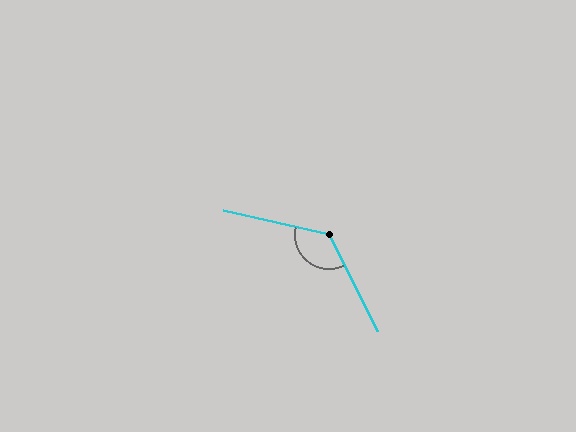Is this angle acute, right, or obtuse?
It is obtuse.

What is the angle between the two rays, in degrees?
Approximately 129 degrees.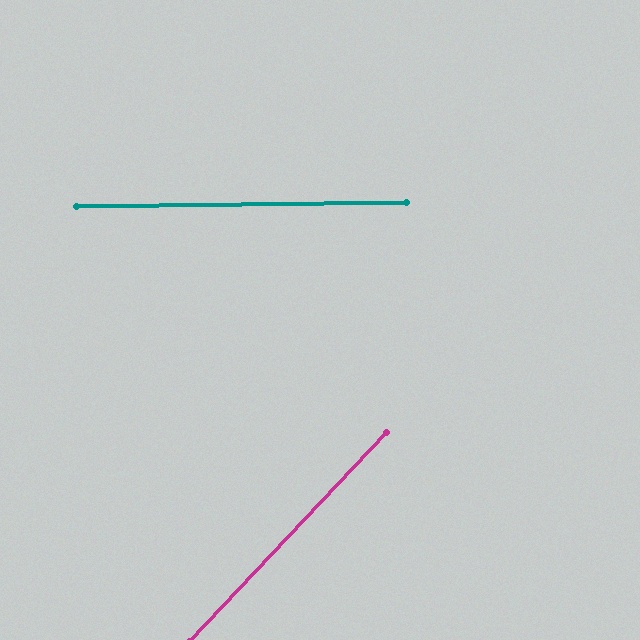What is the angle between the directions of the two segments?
Approximately 46 degrees.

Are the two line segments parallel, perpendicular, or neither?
Neither parallel nor perpendicular — they differ by about 46°.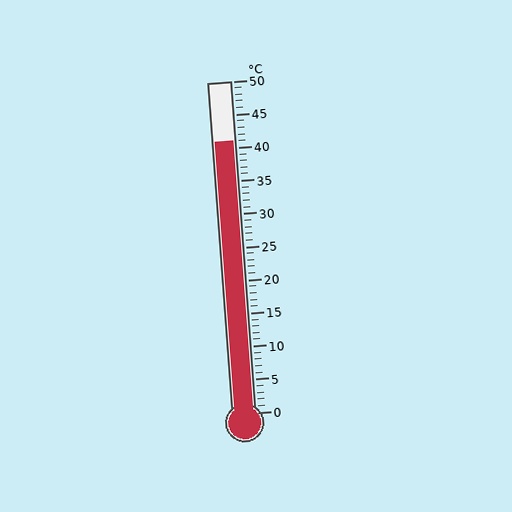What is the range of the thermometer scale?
The thermometer scale ranges from 0°C to 50°C.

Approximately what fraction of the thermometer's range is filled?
The thermometer is filled to approximately 80% of its range.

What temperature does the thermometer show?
The thermometer shows approximately 41°C.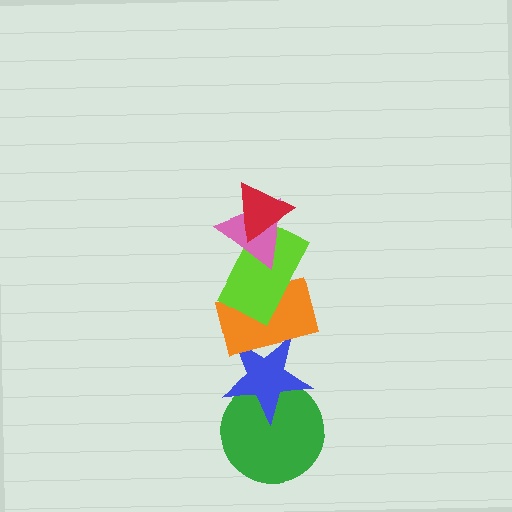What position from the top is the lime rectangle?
The lime rectangle is 3rd from the top.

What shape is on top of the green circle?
The blue star is on top of the green circle.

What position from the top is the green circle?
The green circle is 6th from the top.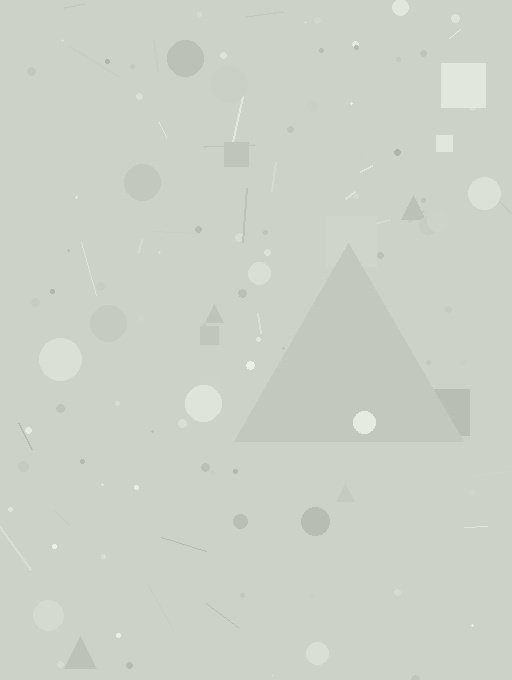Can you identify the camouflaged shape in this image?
The camouflaged shape is a triangle.